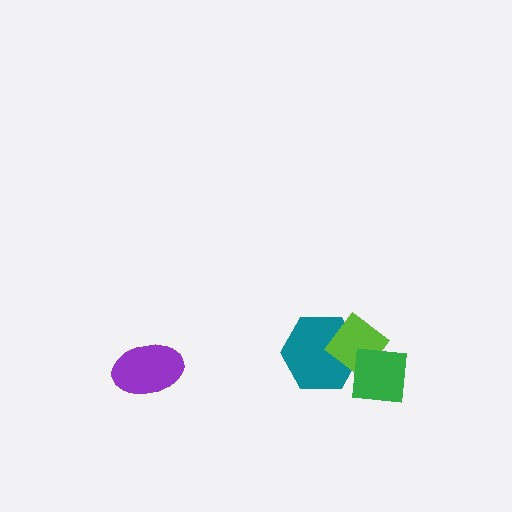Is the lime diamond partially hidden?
Yes, it is partially covered by another shape.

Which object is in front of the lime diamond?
The green square is in front of the lime diamond.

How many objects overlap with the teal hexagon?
2 objects overlap with the teal hexagon.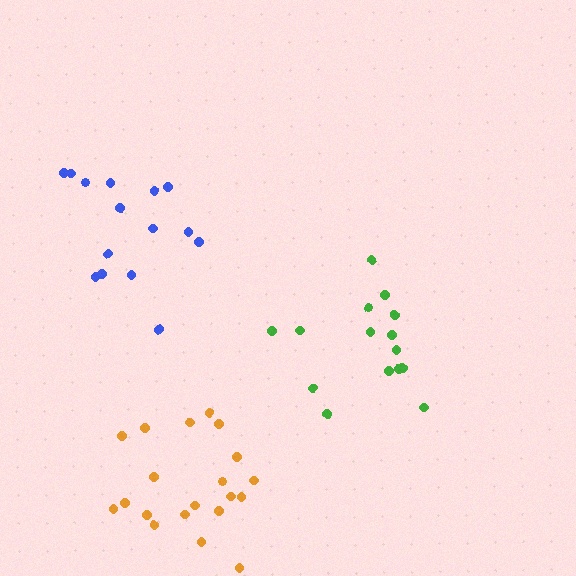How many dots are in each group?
Group 1: 15 dots, Group 2: 20 dots, Group 3: 15 dots (50 total).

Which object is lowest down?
The orange cluster is bottommost.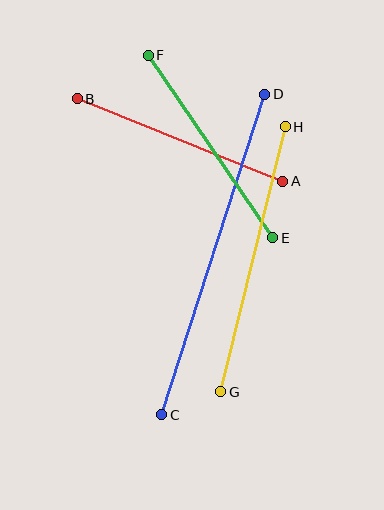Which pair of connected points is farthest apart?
Points C and D are farthest apart.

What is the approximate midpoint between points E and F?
The midpoint is at approximately (210, 147) pixels.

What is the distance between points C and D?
The distance is approximately 337 pixels.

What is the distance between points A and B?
The distance is approximately 221 pixels.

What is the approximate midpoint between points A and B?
The midpoint is at approximately (180, 140) pixels.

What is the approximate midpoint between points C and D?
The midpoint is at approximately (213, 255) pixels.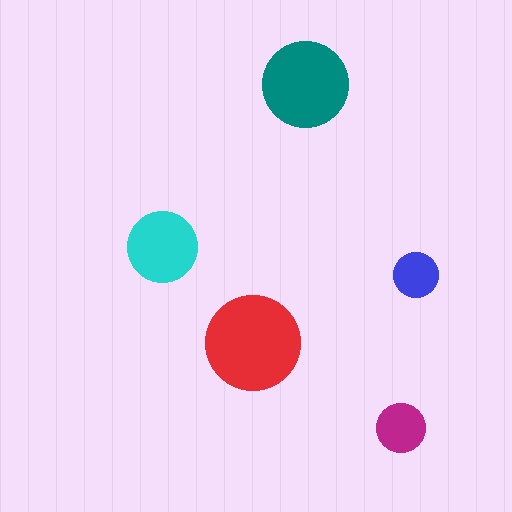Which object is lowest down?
The magenta circle is bottommost.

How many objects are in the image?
There are 5 objects in the image.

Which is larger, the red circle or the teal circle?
The red one.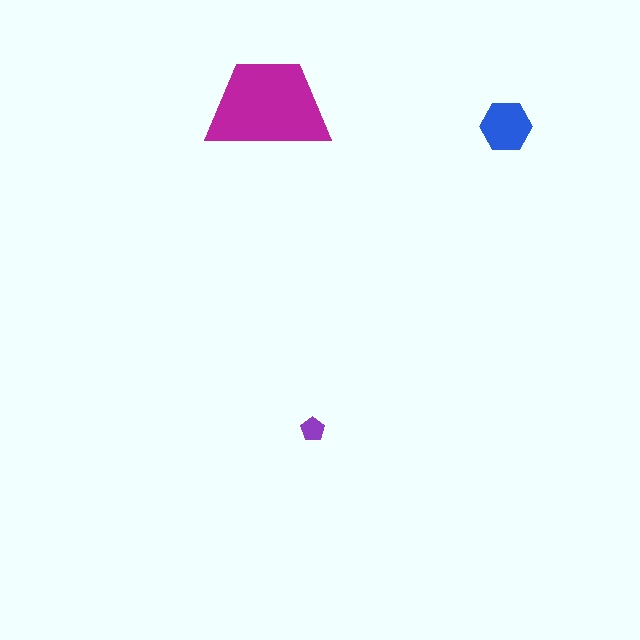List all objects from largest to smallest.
The magenta trapezoid, the blue hexagon, the purple pentagon.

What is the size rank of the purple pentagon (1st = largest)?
3rd.